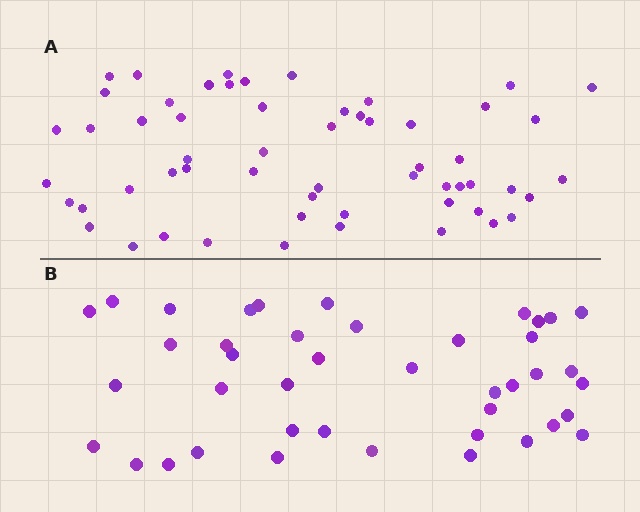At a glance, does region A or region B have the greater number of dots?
Region A (the top region) has more dots.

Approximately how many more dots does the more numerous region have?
Region A has approximately 15 more dots than region B.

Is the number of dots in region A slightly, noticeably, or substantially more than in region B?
Region A has noticeably more, but not dramatically so. The ratio is roughly 1.4 to 1.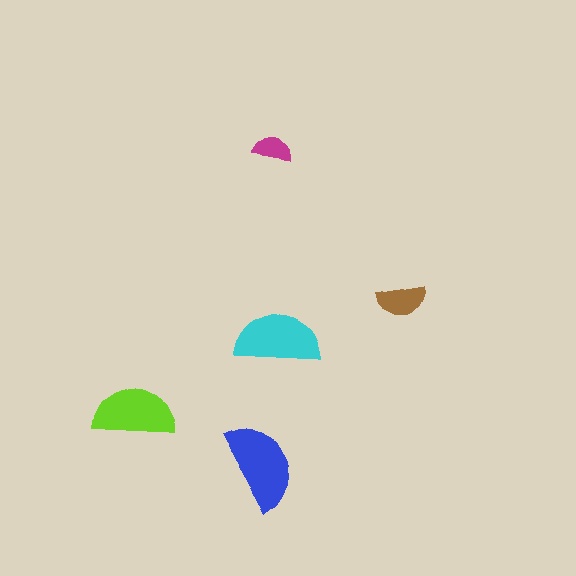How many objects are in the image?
There are 5 objects in the image.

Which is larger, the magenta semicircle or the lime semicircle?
The lime one.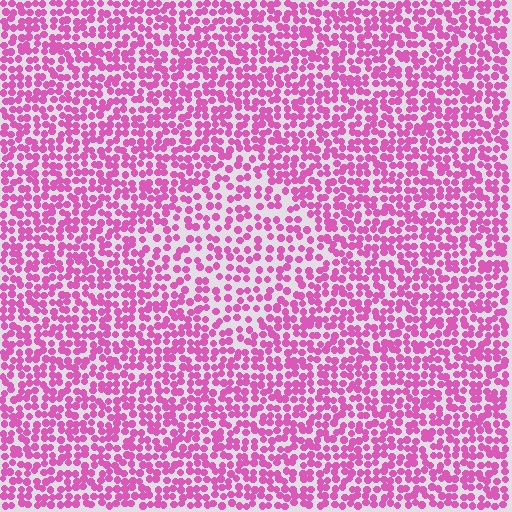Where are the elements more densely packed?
The elements are more densely packed outside the diamond boundary.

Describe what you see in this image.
The image contains small pink elements arranged at two different densities. A diamond-shaped region is visible where the elements are less densely packed than the surrounding area.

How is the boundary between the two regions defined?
The boundary is defined by a change in element density (approximately 1.6x ratio). All elements are the same color, size, and shape.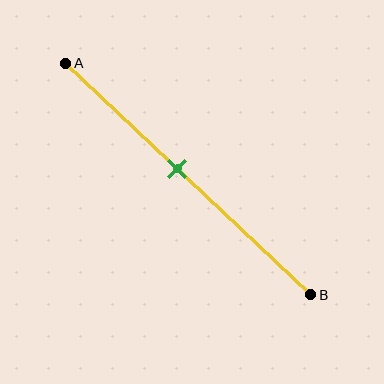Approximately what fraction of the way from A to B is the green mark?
The green mark is approximately 45% of the way from A to B.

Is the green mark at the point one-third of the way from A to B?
No, the mark is at about 45% from A, not at the 33% one-third point.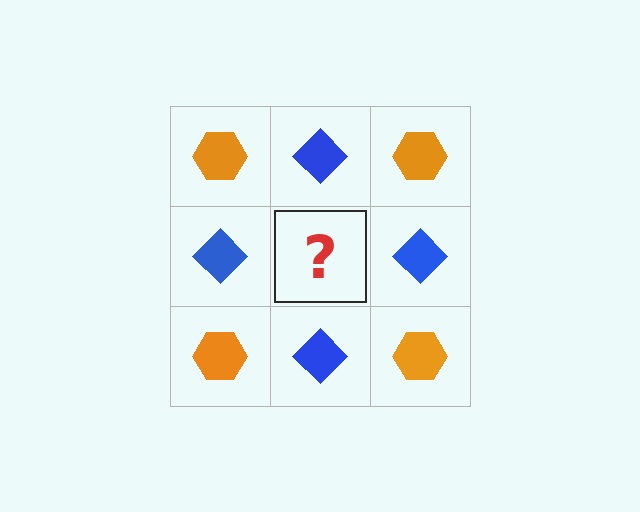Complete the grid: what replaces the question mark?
The question mark should be replaced with an orange hexagon.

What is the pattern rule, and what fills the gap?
The rule is that it alternates orange hexagon and blue diamond in a checkerboard pattern. The gap should be filled with an orange hexagon.